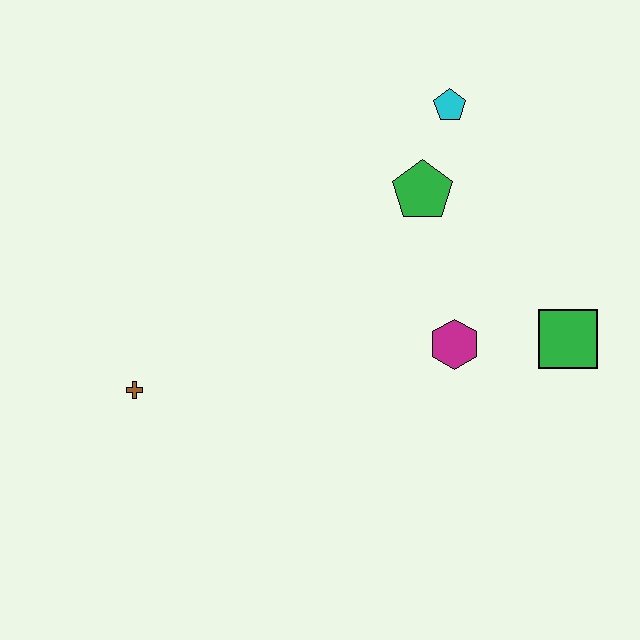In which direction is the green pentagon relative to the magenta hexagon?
The green pentagon is above the magenta hexagon.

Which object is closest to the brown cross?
The magenta hexagon is closest to the brown cross.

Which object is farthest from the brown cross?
The green square is farthest from the brown cross.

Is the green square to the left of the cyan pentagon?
No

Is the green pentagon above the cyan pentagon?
No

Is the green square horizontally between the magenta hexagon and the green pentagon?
No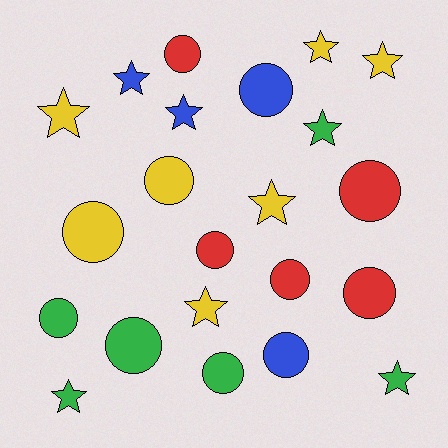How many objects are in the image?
There are 22 objects.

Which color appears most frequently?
Yellow, with 7 objects.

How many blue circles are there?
There are 2 blue circles.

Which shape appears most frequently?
Circle, with 12 objects.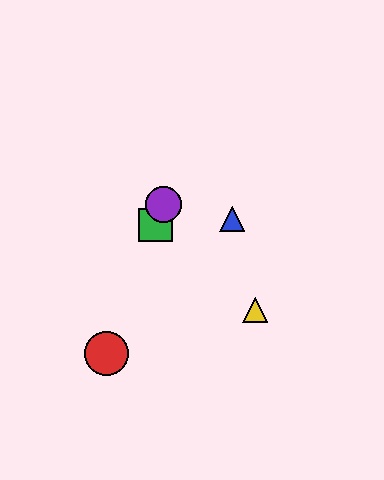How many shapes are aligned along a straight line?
3 shapes (the red circle, the green square, the purple circle) are aligned along a straight line.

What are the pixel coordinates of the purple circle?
The purple circle is at (163, 204).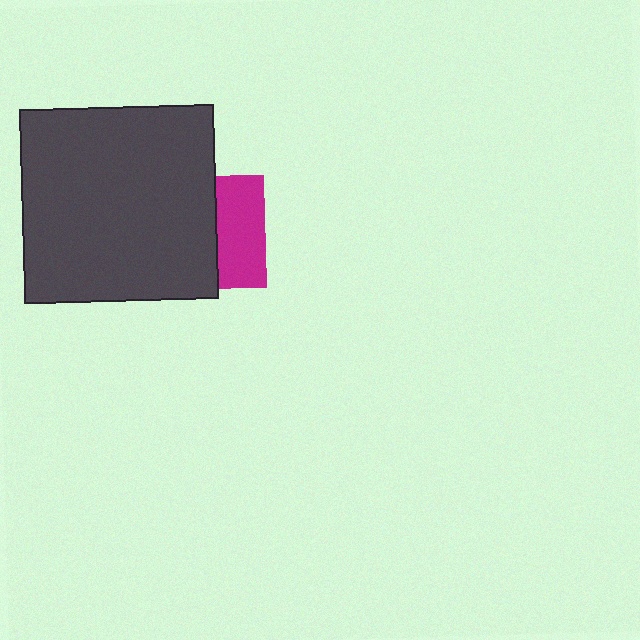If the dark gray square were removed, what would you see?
You would see the complete magenta square.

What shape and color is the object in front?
The object in front is a dark gray square.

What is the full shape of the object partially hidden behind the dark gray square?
The partially hidden object is a magenta square.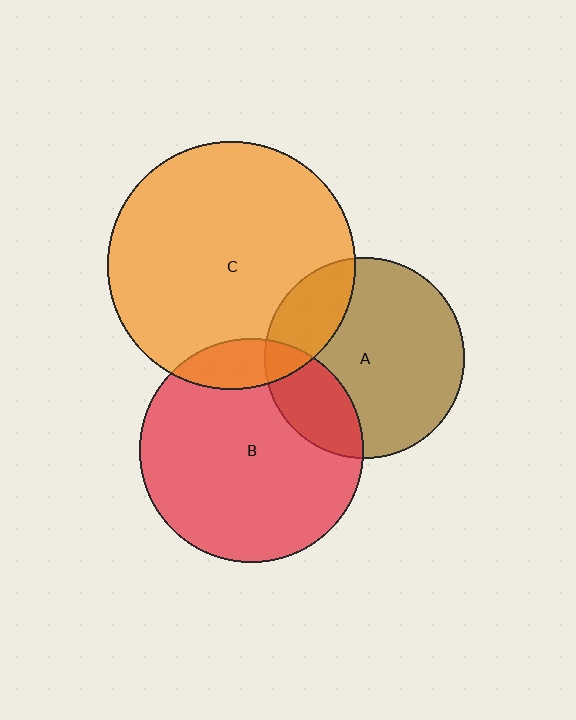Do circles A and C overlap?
Yes.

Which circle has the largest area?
Circle C (orange).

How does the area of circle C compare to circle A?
Approximately 1.5 times.